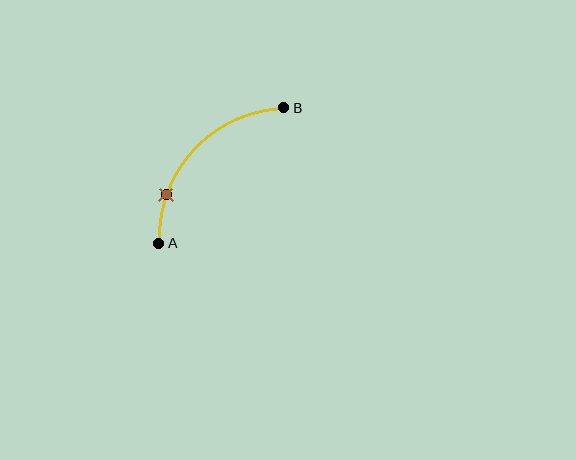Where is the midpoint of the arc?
The arc midpoint is the point on the curve farthest from the straight line joining A and B. It sits above and to the left of that line.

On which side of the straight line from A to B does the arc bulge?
The arc bulges above and to the left of the straight line connecting A and B.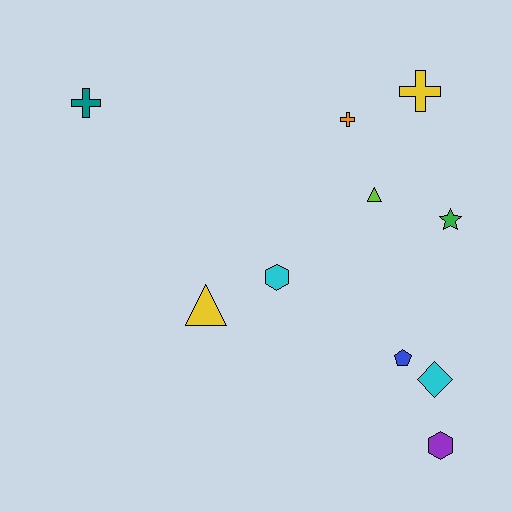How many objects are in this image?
There are 10 objects.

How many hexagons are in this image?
There are 2 hexagons.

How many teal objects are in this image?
There is 1 teal object.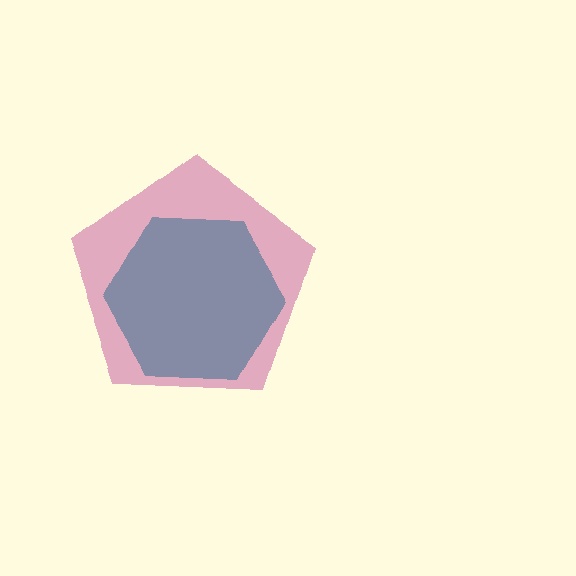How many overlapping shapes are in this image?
There are 2 overlapping shapes in the image.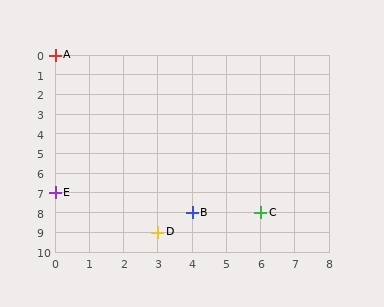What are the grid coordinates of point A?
Point A is at grid coordinates (0, 0).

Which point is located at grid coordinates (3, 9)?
Point D is at (3, 9).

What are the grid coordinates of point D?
Point D is at grid coordinates (3, 9).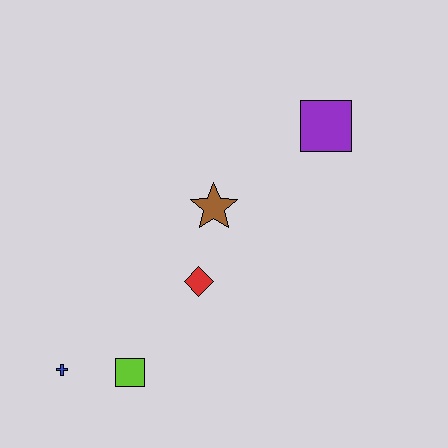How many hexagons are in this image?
There are no hexagons.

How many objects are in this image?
There are 5 objects.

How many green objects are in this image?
There are no green objects.